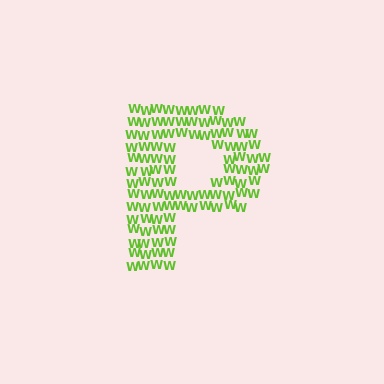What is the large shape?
The large shape is the letter P.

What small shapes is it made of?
It is made of small letter W's.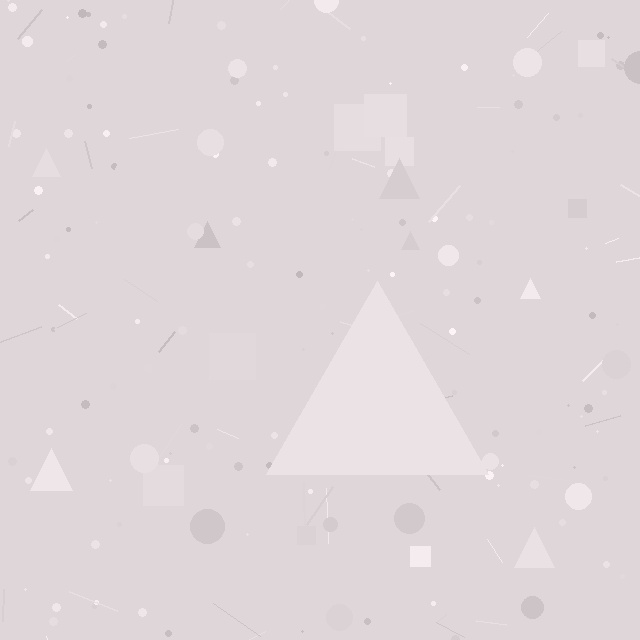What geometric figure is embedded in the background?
A triangle is embedded in the background.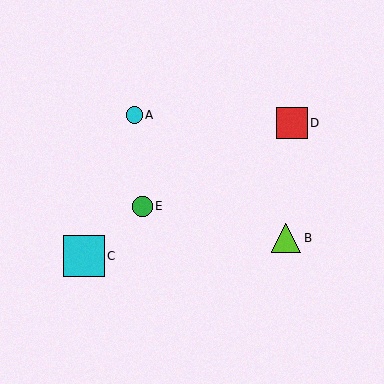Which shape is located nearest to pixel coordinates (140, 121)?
The cyan circle (labeled A) at (134, 115) is nearest to that location.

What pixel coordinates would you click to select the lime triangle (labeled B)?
Click at (286, 238) to select the lime triangle B.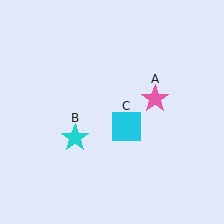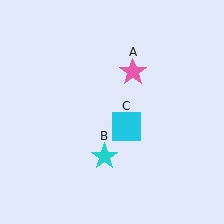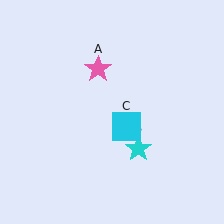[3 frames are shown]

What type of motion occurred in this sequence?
The pink star (object A), cyan star (object B) rotated counterclockwise around the center of the scene.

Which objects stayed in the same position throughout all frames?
Cyan square (object C) remained stationary.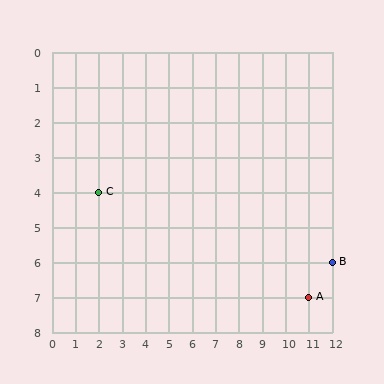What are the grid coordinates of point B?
Point B is at grid coordinates (12, 6).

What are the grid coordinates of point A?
Point A is at grid coordinates (11, 7).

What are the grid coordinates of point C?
Point C is at grid coordinates (2, 4).